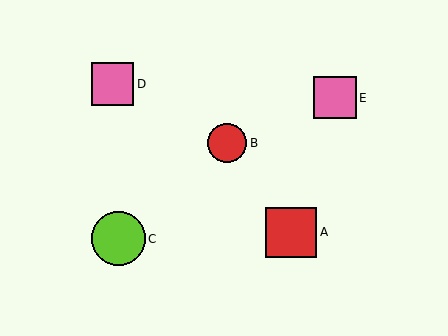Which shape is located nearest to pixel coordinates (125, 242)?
The lime circle (labeled C) at (118, 239) is nearest to that location.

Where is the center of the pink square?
The center of the pink square is at (112, 84).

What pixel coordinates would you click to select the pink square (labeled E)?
Click at (335, 98) to select the pink square E.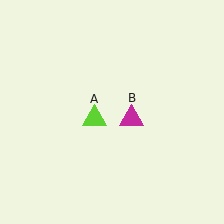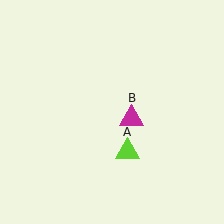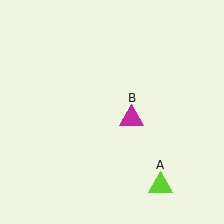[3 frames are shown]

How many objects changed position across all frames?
1 object changed position: lime triangle (object A).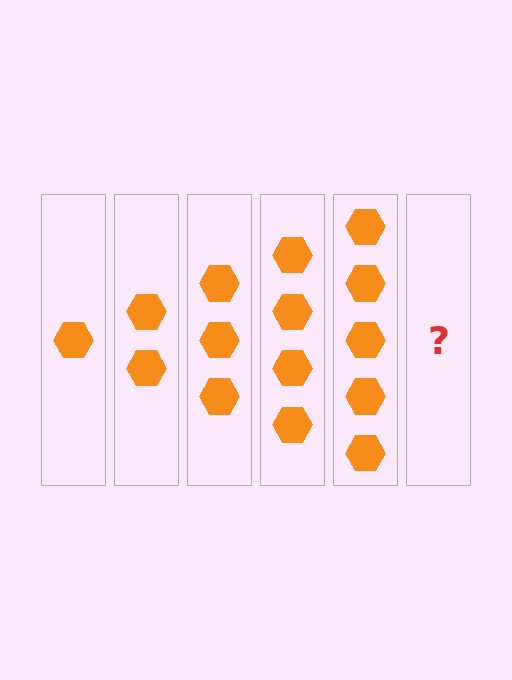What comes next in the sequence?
The next element should be 6 hexagons.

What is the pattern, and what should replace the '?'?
The pattern is that each step adds one more hexagon. The '?' should be 6 hexagons.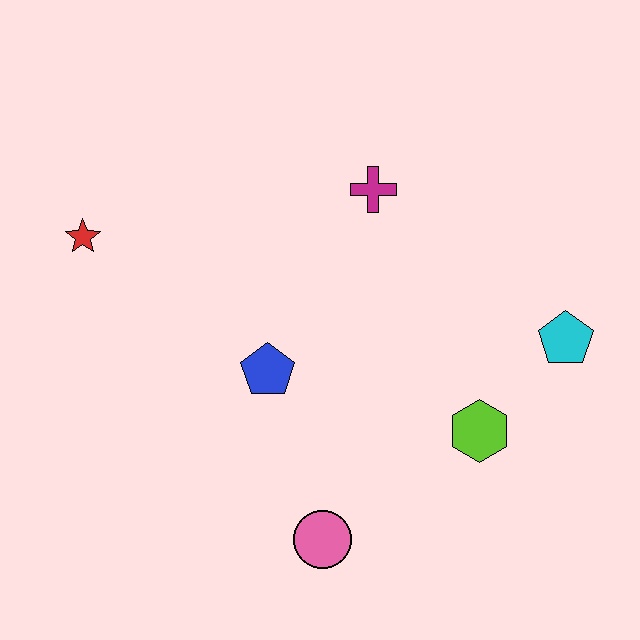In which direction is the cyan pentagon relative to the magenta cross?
The cyan pentagon is to the right of the magenta cross.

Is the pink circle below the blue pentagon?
Yes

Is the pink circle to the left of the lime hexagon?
Yes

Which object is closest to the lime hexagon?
The cyan pentagon is closest to the lime hexagon.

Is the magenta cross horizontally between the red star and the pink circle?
No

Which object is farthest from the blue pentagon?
The cyan pentagon is farthest from the blue pentagon.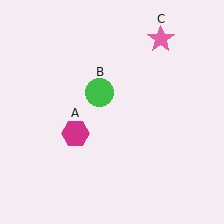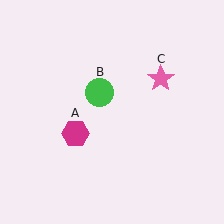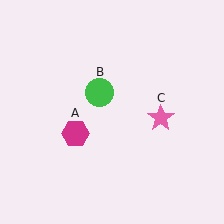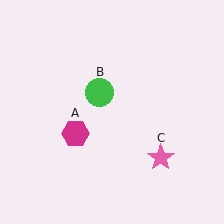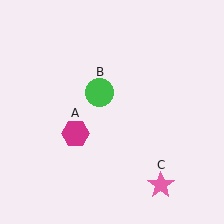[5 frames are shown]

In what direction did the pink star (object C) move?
The pink star (object C) moved down.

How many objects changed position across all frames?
1 object changed position: pink star (object C).